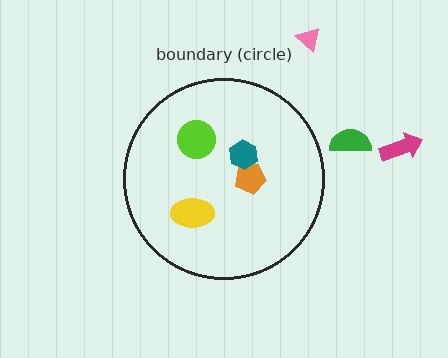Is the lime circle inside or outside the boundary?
Inside.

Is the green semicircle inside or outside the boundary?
Outside.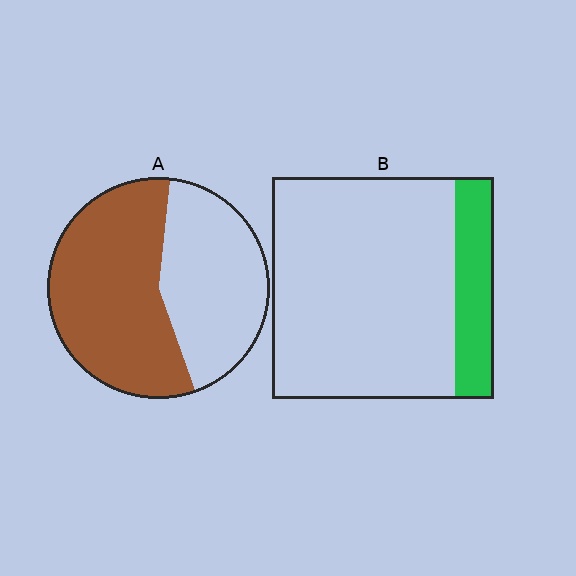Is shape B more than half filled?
No.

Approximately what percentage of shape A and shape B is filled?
A is approximately 55% and B is approximately 20%.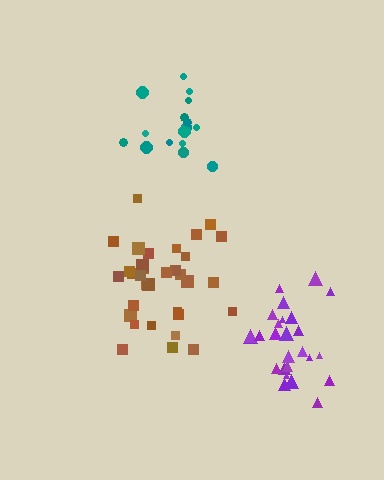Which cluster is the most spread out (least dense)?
Brown.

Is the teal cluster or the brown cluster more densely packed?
Teal.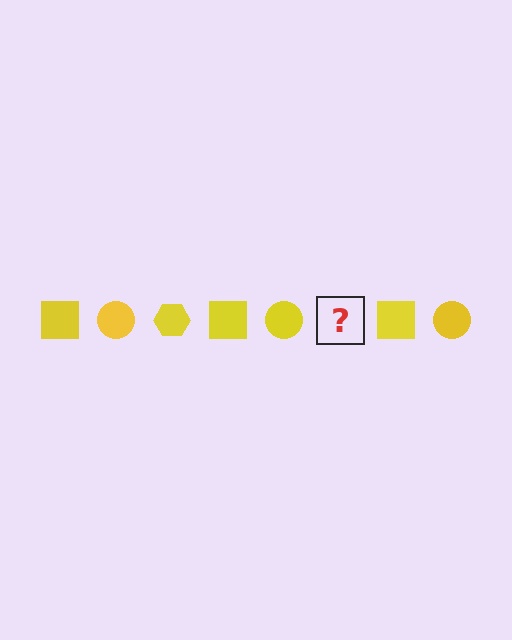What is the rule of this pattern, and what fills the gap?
The rule is that the pattern cycles through square, circle, hexagon shapes in yellow. The gap should be filled with a yellow hexagon.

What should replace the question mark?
The question mark should be replaced with a yellow hexagon.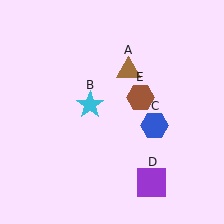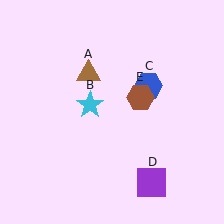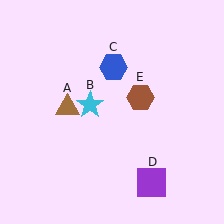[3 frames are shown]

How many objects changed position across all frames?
2 objects changed position: brown triangle (object A), blue hexagon (object C).